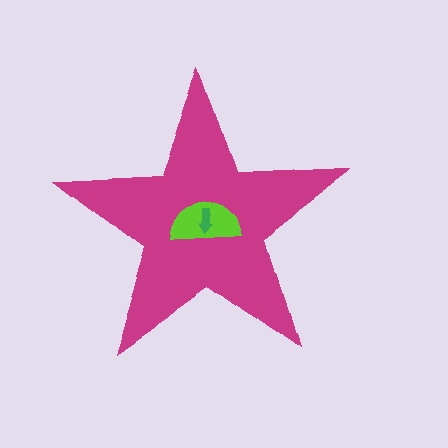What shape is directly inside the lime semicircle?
The green arrow.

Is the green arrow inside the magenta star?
Yes.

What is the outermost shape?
The magenta star.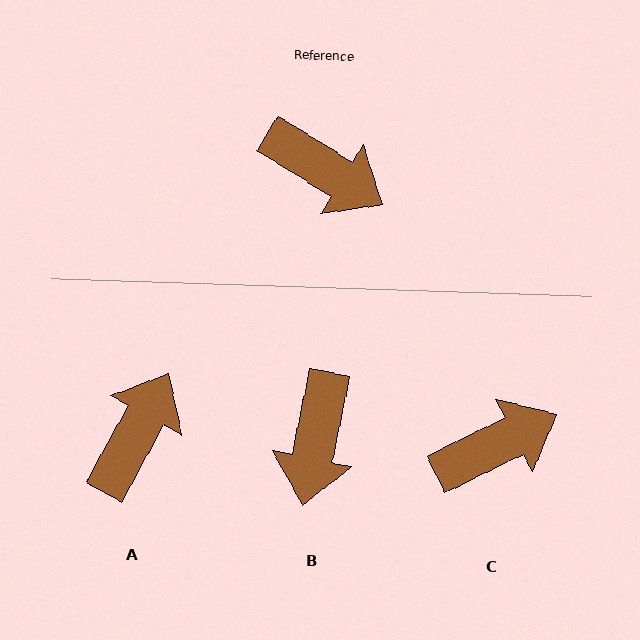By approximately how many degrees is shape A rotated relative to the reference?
Approximately 93 degrees counter-clockwise.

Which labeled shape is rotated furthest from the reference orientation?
A, about 93 degrees away.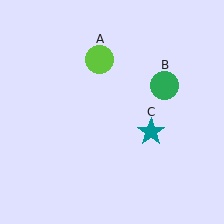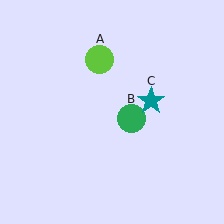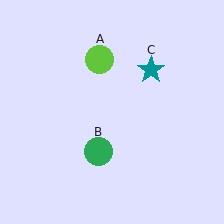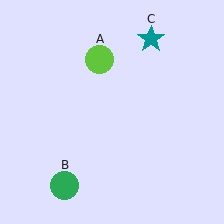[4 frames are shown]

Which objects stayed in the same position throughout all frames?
Lime circle (object A) remained stationary.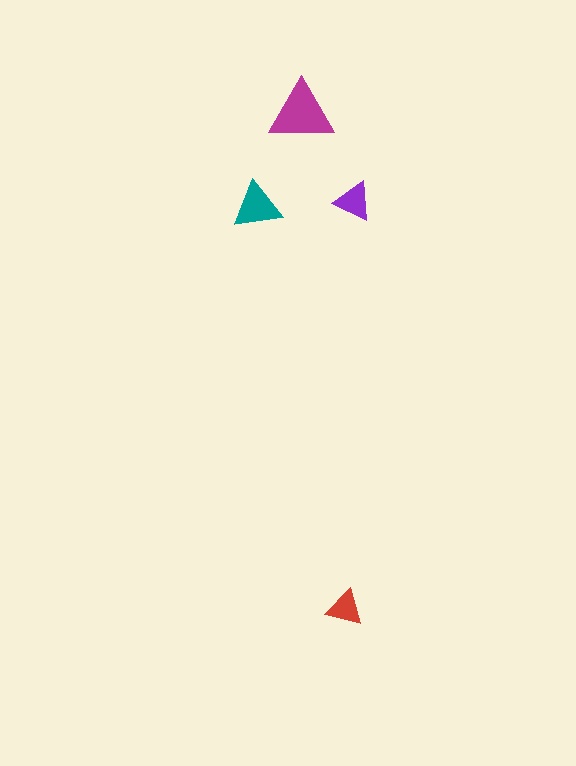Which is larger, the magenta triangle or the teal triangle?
The magenta one.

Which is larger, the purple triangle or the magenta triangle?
The magenta one.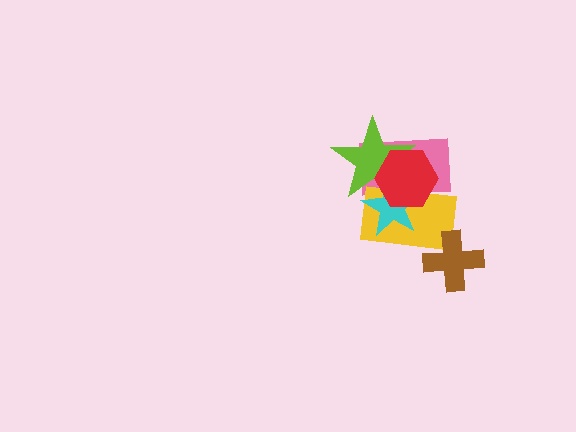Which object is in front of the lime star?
The red hexagon is in front of the lime star.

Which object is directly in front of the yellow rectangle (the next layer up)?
The cyan star is directly in front of the yellow rectangle.